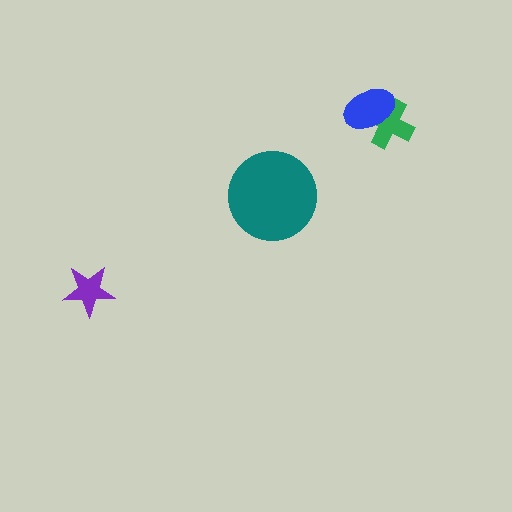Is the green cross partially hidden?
Yes, it is partially covered by another shape.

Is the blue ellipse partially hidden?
No, no other shape covers it.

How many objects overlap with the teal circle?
0 objects overlap with the teal circle.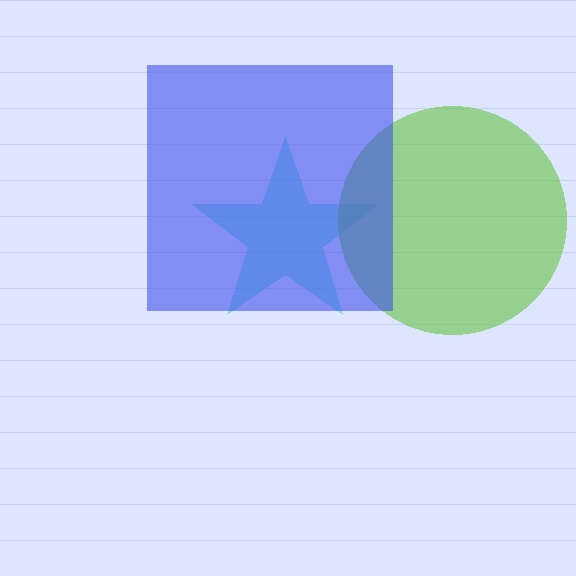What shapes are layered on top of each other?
The layered shapes are: a cyan star, a lime circle, a blue square.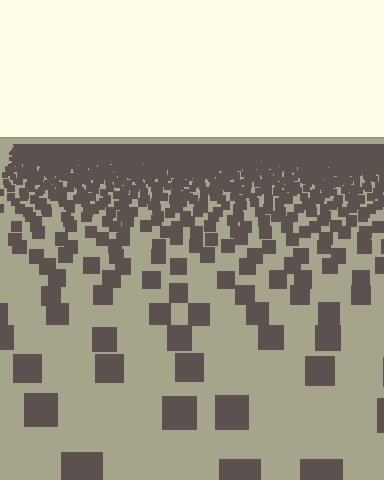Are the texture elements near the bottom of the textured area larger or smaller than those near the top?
Larger. Near the bottom, elements are closer to the viewer and appear at a bigger on-screen size.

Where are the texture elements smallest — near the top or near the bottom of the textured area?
Near the top.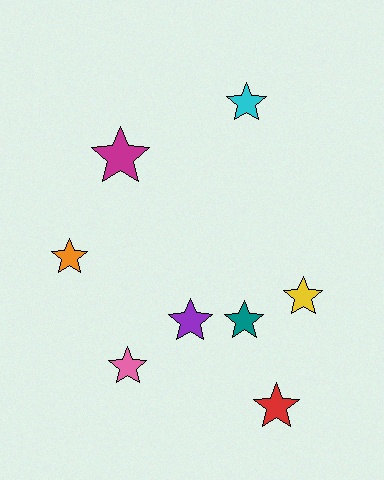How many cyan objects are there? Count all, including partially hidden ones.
There is 1 cyan object.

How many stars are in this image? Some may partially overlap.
There are 8 stars.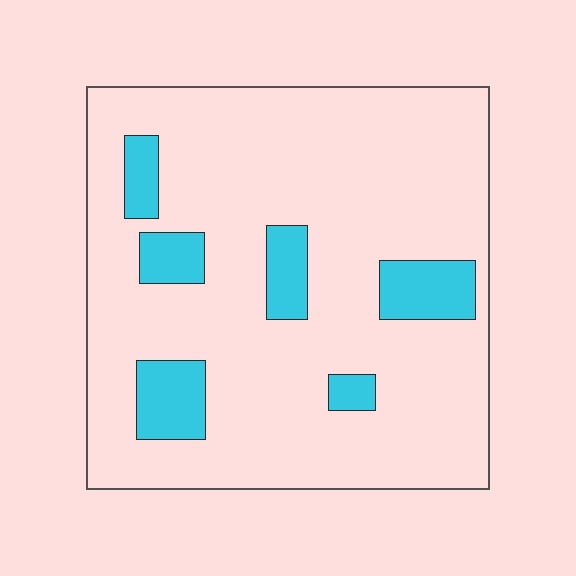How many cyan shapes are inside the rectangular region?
6.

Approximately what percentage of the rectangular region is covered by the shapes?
Approximately 15%.